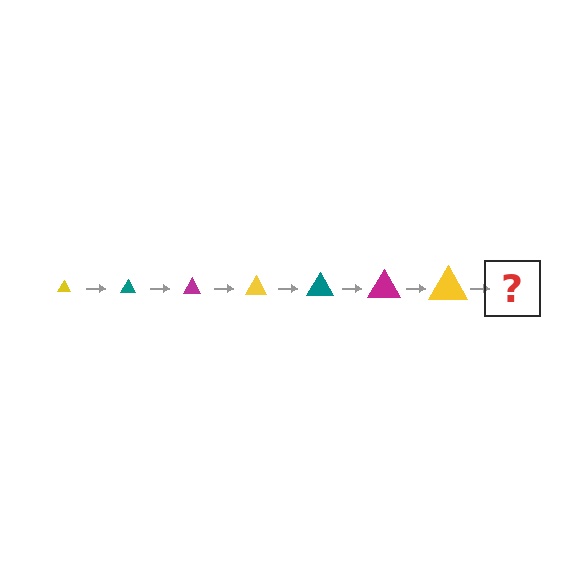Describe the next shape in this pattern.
It should be a teal triangle, larger than the previous one.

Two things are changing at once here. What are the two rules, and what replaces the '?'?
The two rules are that the triangle grows larger each step and the color cycles through yellow, teal, and magenta. The '?' should be a teal triangle, larger than the previous one.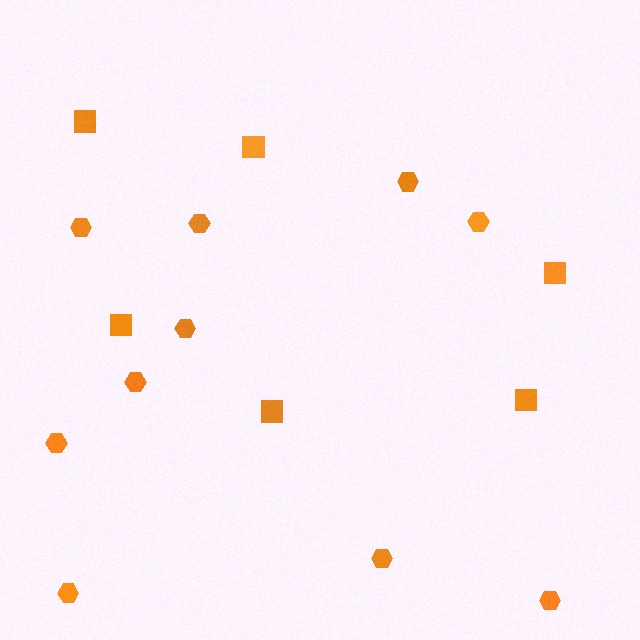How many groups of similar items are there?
There are 2 groups: one group of hexagons (10) and one group of squares (6).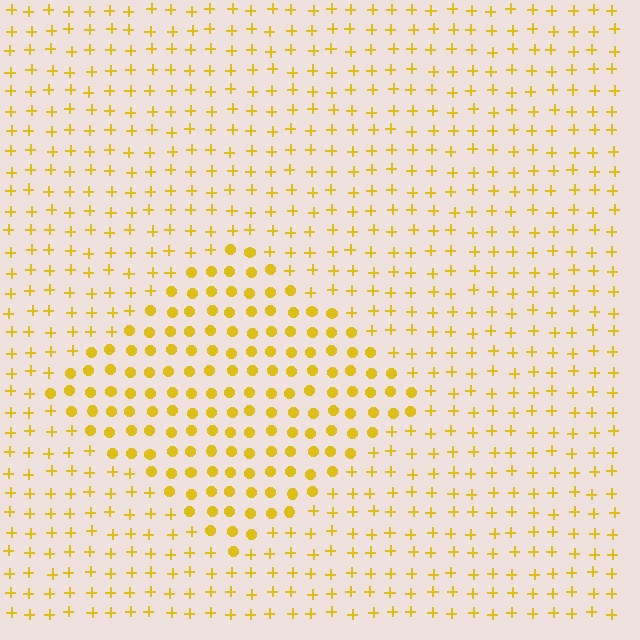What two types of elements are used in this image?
The image uses circles inside the diamond region and plus signs outside it.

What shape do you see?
I see a diamond.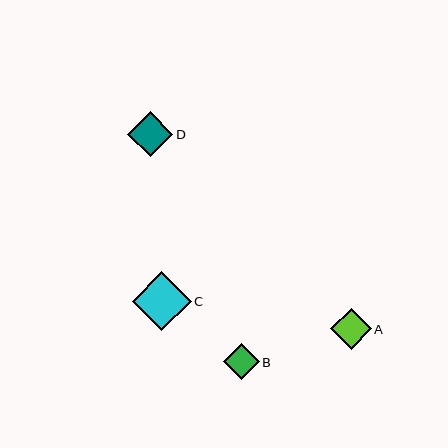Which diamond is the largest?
Diamond C is the largest with a size of approximately 59 pixels.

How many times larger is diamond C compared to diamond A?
Diamond C is approximately 1.5 times the size of diamond A.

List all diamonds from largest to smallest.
From largest to smallest: C, D, A, B.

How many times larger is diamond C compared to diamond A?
Diamond C is approximately 1.5 times the size of diamond A.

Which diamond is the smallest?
Diamond B is the smallest with a size of approximately 36 pixels.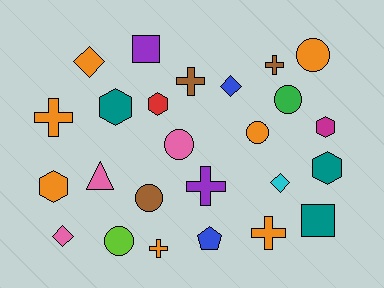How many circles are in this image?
There are 6 circles.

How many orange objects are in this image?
There are 7 orange objects.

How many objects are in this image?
There are 25 objects.